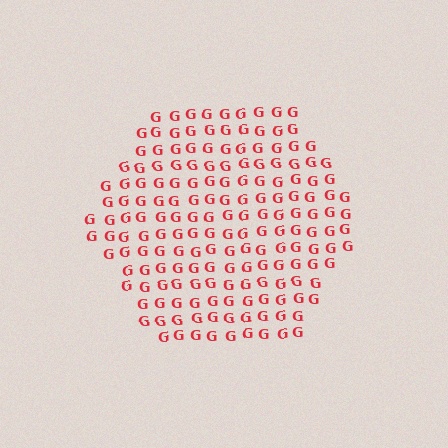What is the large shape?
The large shape is a hexagon.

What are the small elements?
The small elements are letter G's.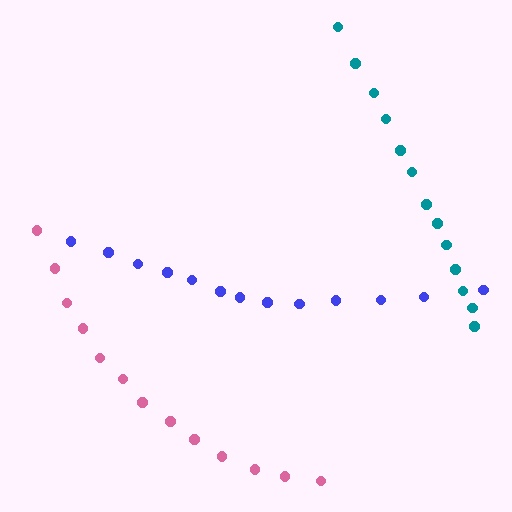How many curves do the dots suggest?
There are 3 distinct paths.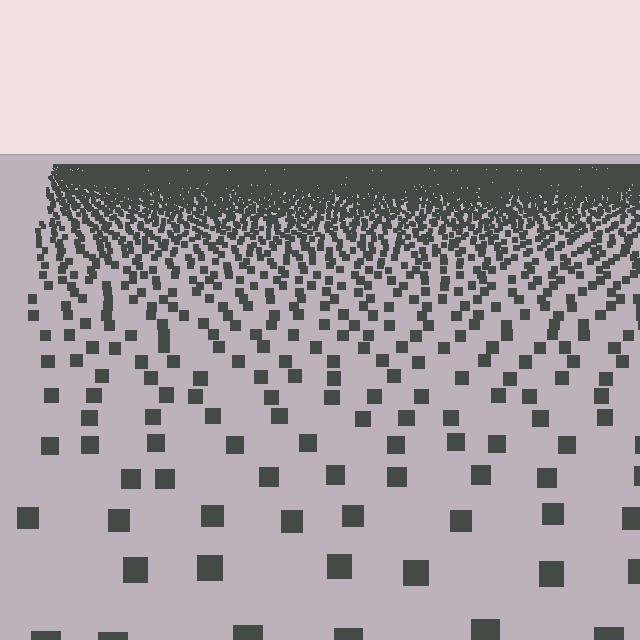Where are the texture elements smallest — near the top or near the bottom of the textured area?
Near the top.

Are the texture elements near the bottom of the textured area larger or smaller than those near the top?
Larger. Near the bottom, elements are closer to the viewer and appear at a bigger on-screen size.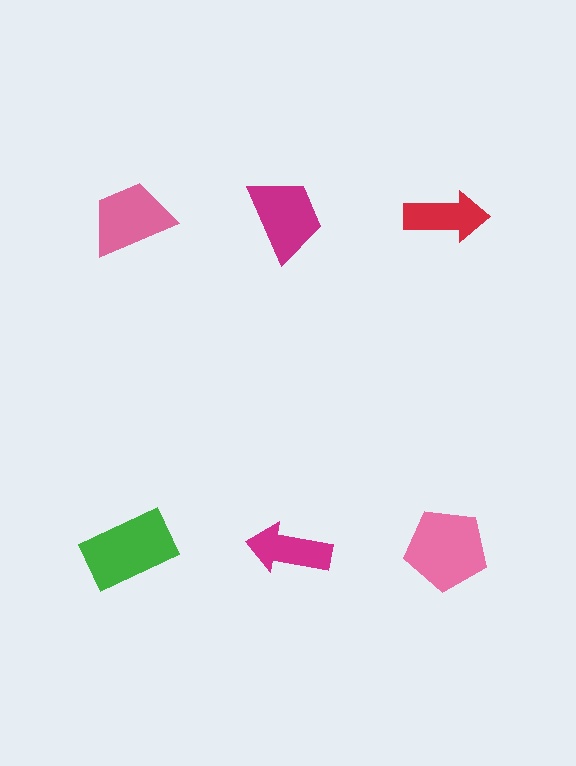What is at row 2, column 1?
A green rectangle.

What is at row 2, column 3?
A pink pentagon.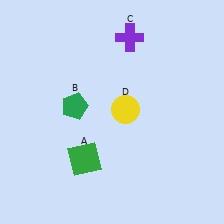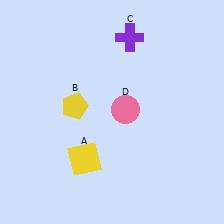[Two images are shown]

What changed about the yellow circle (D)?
In Image 1, D is yellow. In Image 2, it changed to pink.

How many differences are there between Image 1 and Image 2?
There are 3 differences between the two images.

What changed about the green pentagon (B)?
In Image 1, B is green. In Image 2, it changed to yellow.